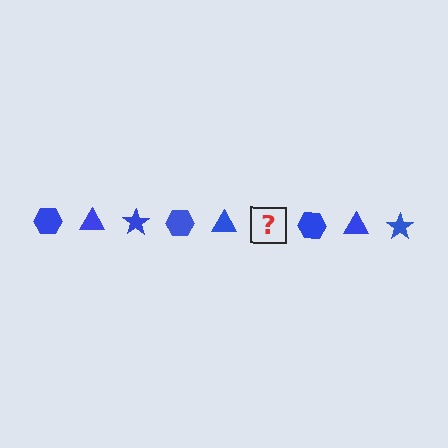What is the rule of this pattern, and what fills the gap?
The rule is that the pattern cycles through hexagon, triangle, star shapes in blue. The gap should be filled with a blue star.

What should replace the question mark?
The question mark should be replaced with a blue star.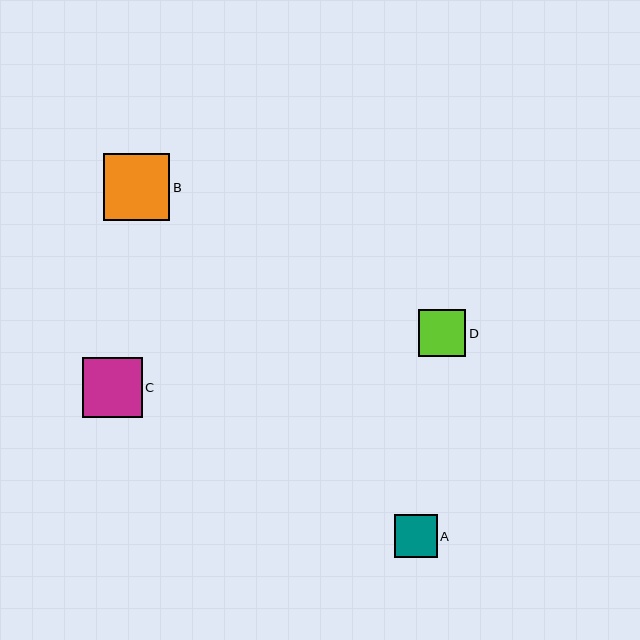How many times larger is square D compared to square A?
Square D is approximately 1.1 times the size of square A.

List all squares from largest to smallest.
From largest to smallest: B, C, D, A.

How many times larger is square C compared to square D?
Square C is approximately 1.3 times the size of square D.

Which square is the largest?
Square B is the largest with a size of approximately 67 pixels.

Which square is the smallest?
Square A is the smallest with a size of approximately 43 pixels.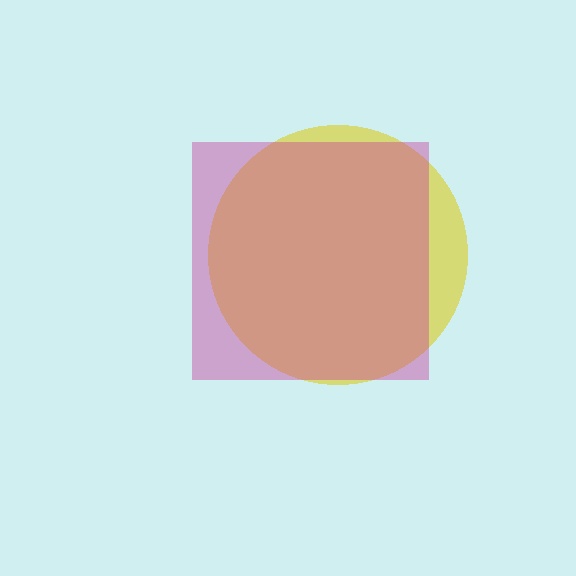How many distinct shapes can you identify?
There are 2 distinct shapes: a yellow circle, a magenta square.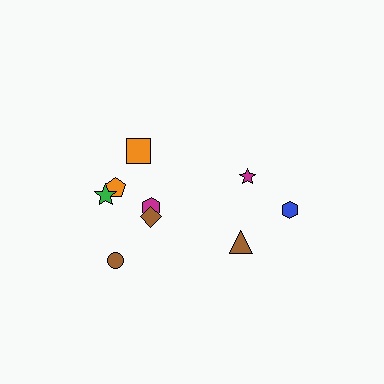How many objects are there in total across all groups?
There are 9 objects.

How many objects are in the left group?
There are 6 objects.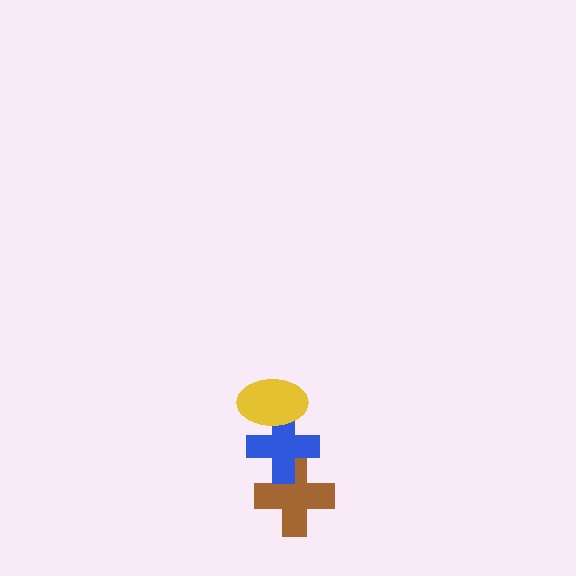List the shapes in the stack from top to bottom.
From top to bottom: the yellow ellipse, the blue cross, the brown cross.